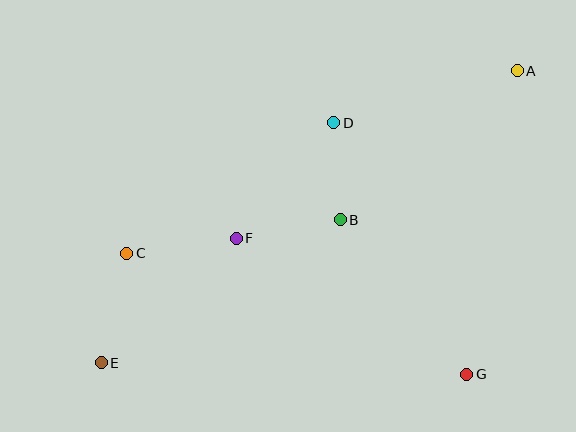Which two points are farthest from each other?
Points A and E are farthest from each other.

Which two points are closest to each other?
Points B and D are closest to each other.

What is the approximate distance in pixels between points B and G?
The distance between B and G is approximately 200 pixels.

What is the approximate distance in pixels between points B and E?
The distance between B and E is approximately 278 pixels.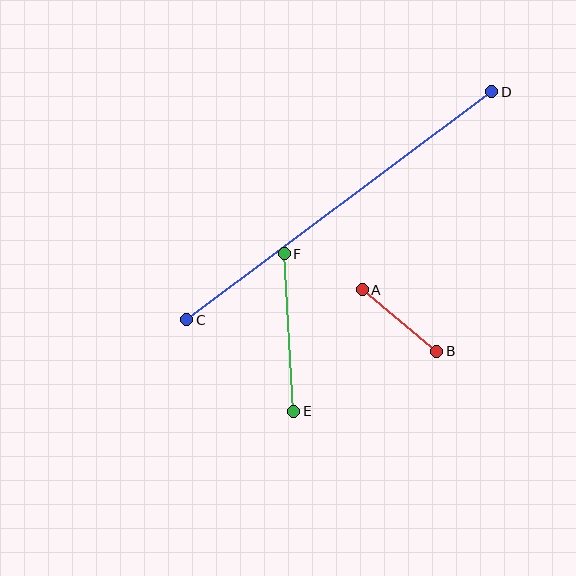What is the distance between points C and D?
The distance is approximately 381 pixels.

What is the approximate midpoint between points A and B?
The midpoint is at approximately (399, 320) pixels.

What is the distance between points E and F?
The distance is approximately 158 pixels.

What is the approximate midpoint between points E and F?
The midpoint is at approximately (289, 333) pixels.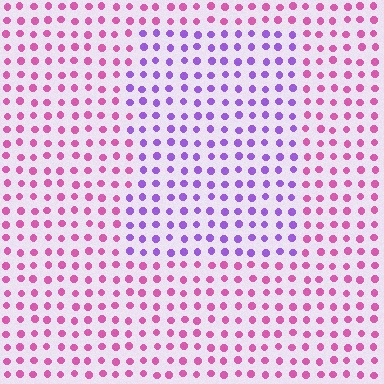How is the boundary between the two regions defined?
The boundary is defined purely by a slight shift in hue (about 48 degrees). Spacing, size, and orientation are identical on both sides.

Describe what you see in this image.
The image is filled with small pink elements in a uniform arrangement. A rectangle-shaped region is visible where the elements are tinted to a slightly different hue, forming a subtle color boundary.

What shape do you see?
I see a rectangle.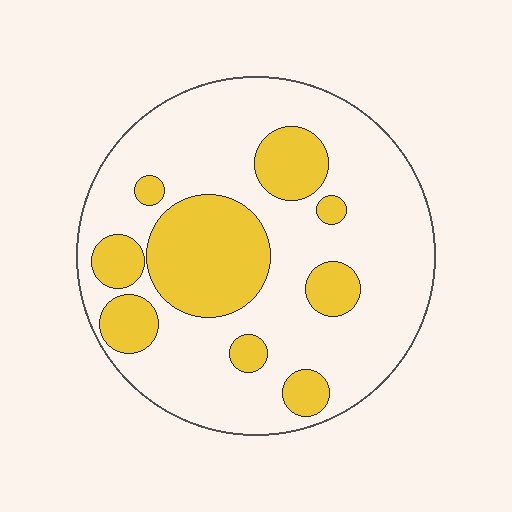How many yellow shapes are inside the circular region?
9.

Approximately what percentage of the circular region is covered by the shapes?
Approximately 30%.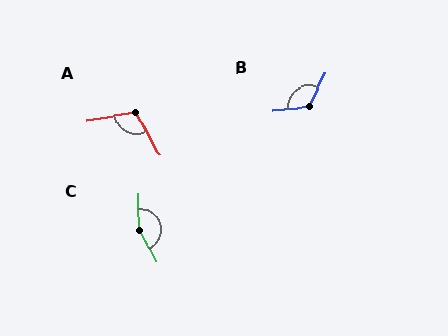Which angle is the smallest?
A, at approximately 109 degrees.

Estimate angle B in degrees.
Approximately 122 degrees.